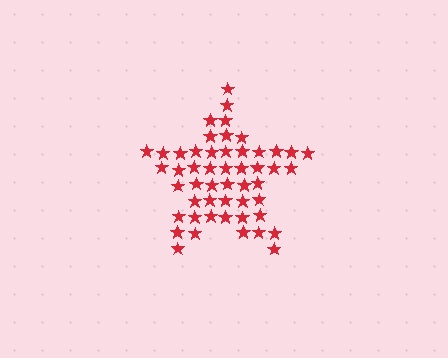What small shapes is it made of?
It is made of small stars.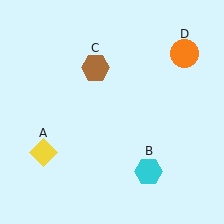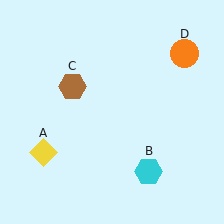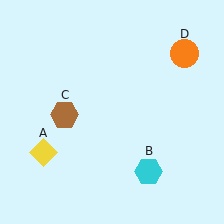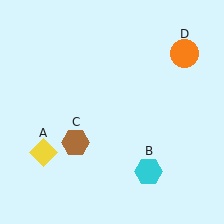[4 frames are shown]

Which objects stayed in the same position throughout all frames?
Yellow diamond (object A) and cyan hexagon (object B) and orange circle (object D) remained stationary.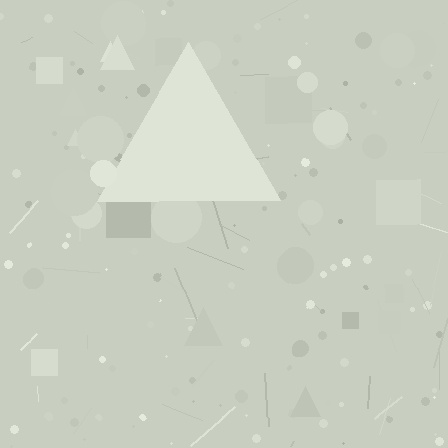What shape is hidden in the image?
A triangle is hidden in the image.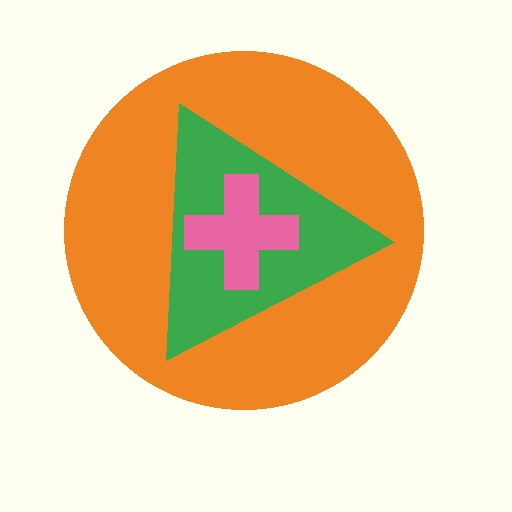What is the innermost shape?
The pink cross.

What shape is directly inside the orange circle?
The green triangle.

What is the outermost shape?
The orange circle.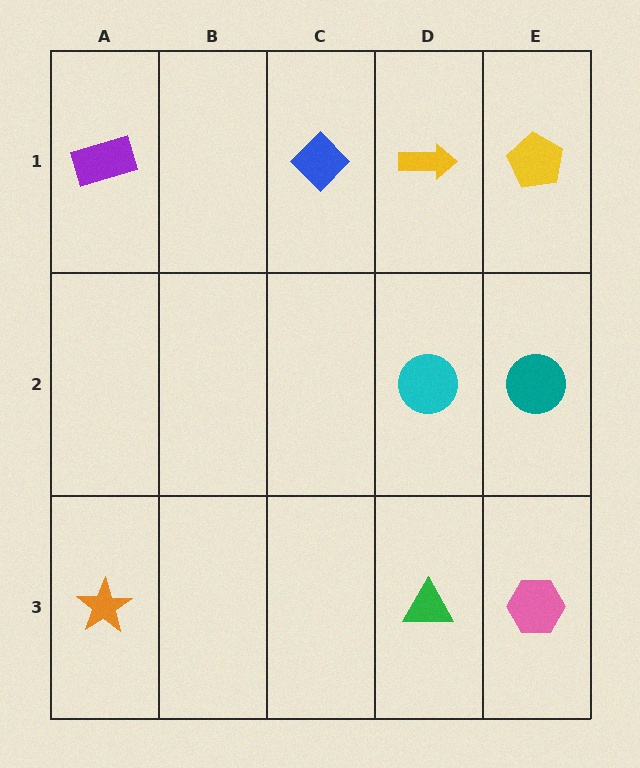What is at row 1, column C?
A blue diamond.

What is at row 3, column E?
A pink hexagon.